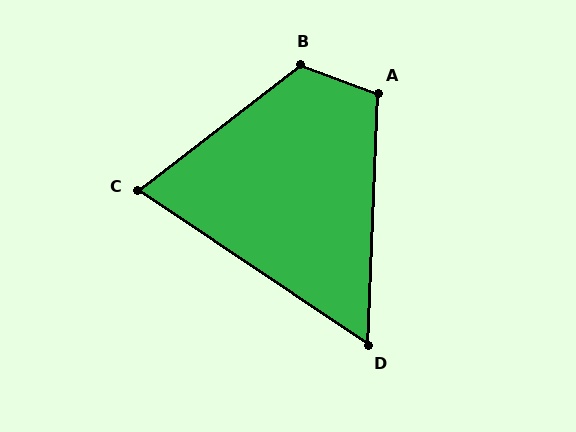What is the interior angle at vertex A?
Approximately 108 degrees (obtuse).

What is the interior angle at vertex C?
Approximately 72 degrees (acute).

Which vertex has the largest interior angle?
B, at approximately 122 degrees.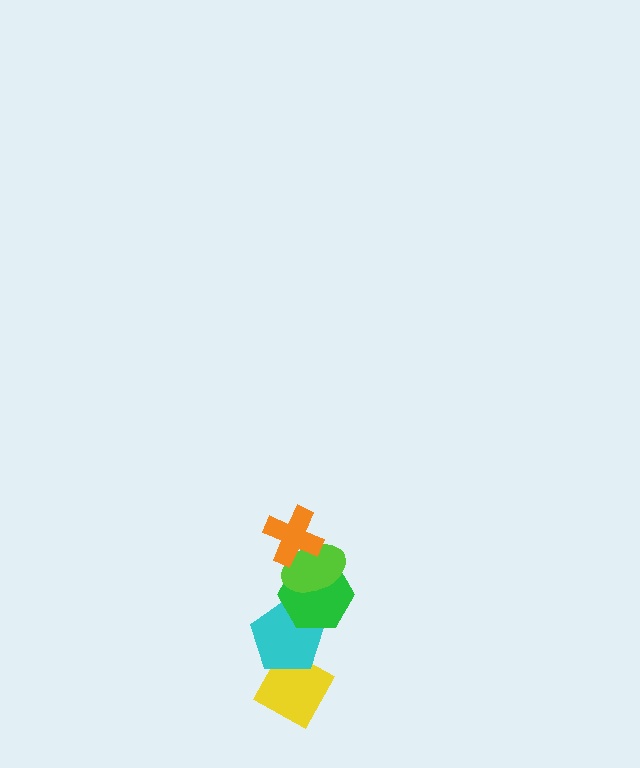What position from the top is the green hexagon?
The green hexagon is 3rd from the top.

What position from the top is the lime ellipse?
The lime ellipse is 2nd from the top.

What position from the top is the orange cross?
The orange cross is 1st from the top.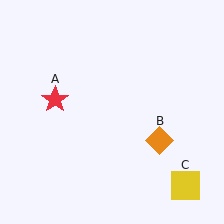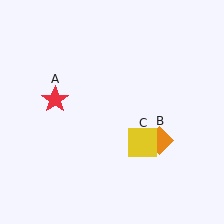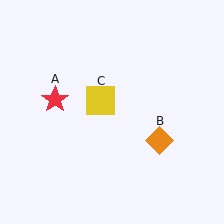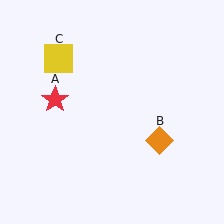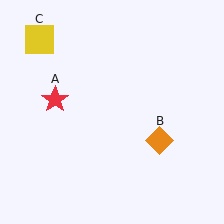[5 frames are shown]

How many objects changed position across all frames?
1 object changed position: yellow square (object C).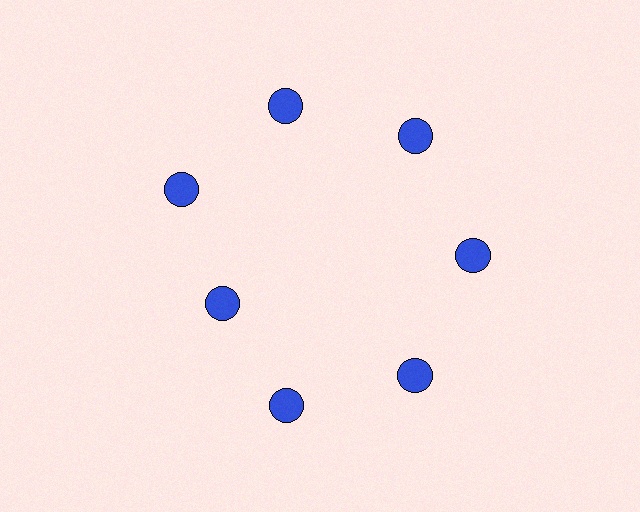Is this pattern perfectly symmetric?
No. The 7 blue circles are arranged in a ring, but one element near the 8 o'clock position is pulled inward toward the center, breaking the 7-fold rotational symmetry.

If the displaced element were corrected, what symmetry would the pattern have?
It would have 7-fold rotational symmetry — the pattern would map onto itself every 51 degrees.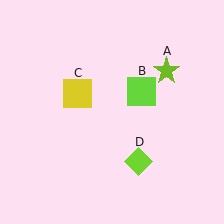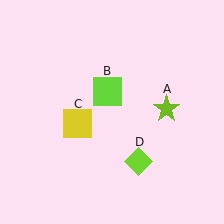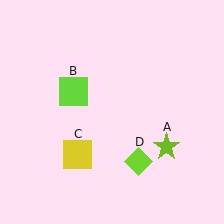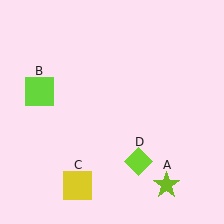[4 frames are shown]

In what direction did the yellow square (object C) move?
The yellow square (object C) moved down.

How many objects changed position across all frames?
3 objects changed position: lime star (object A), lime square (object B), yellow square (object C).